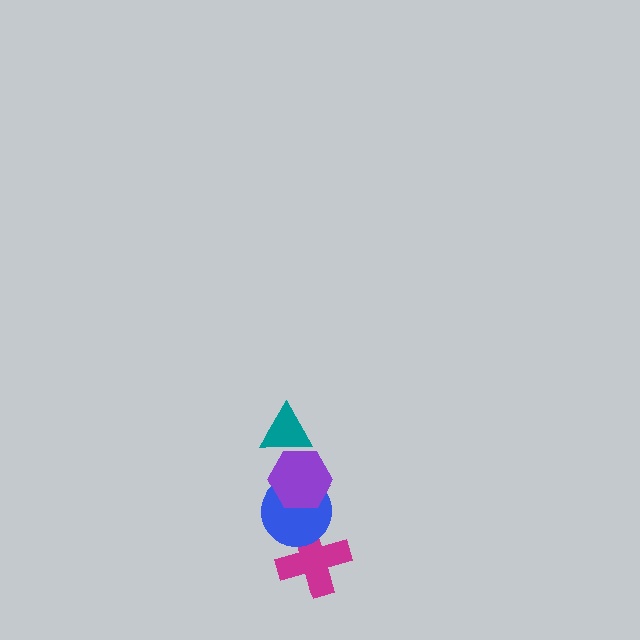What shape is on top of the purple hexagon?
The teal triangle is on top of the purple hexagon.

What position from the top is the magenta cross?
The magenta cross is 4th from the top.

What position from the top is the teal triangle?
The teal triangle is 1st from the top.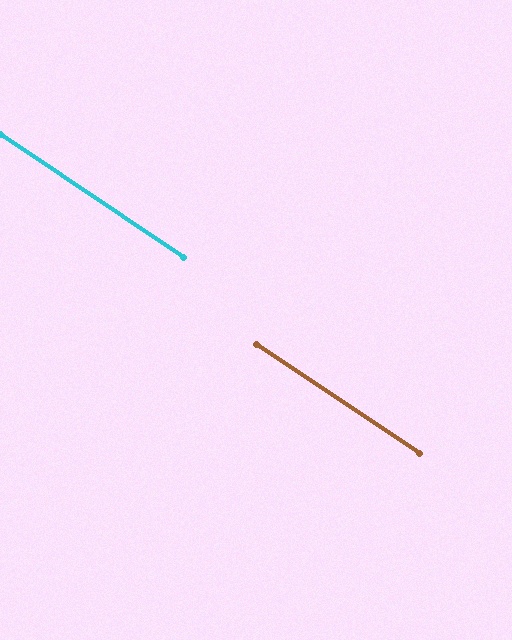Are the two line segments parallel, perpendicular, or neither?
Parallel — their directions differ by only 0.2°.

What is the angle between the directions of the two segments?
Approximately 0 degrees.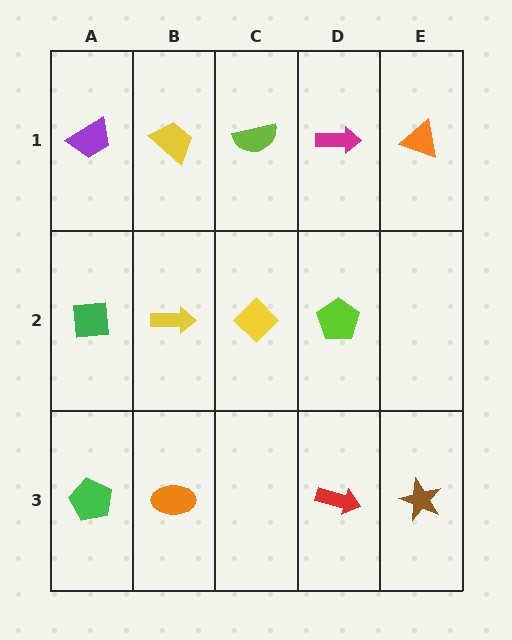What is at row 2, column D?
A lime pentagon.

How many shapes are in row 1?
5 shapes.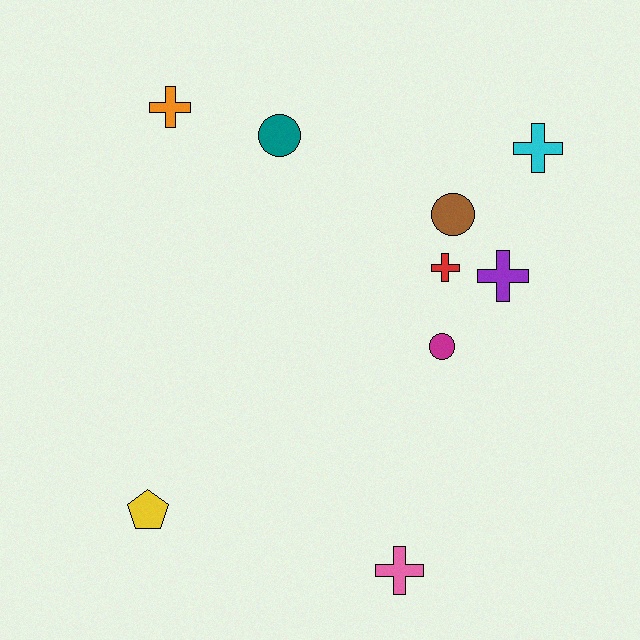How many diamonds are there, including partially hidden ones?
There are no diamonds.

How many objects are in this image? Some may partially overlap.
There are 9 objects.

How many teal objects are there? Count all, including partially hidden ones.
There is 1 teal object.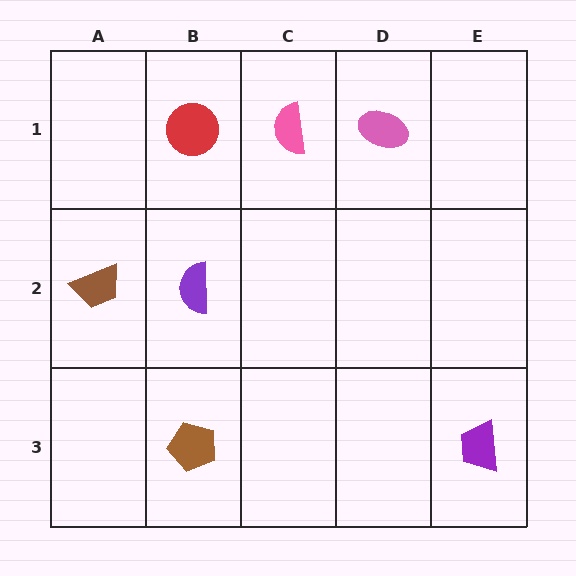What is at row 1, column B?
A red circle.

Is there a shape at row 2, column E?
No, that cell is empty.